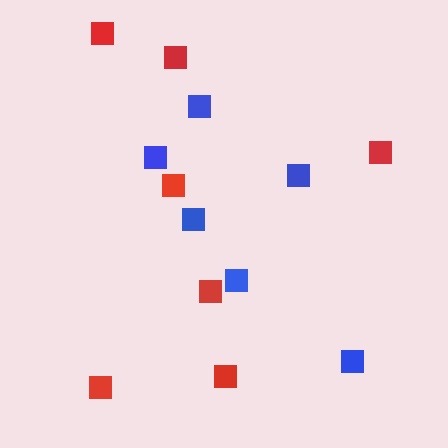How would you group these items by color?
There are 2 groups: one group of blue squares (6) and one group of red squares (7).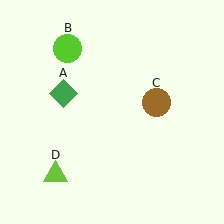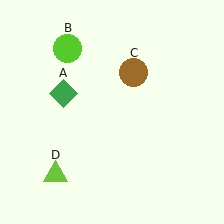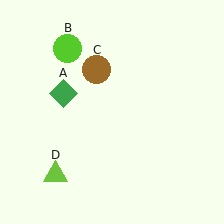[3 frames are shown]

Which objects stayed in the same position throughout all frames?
Green diamond (object A) and lime circle (object B) and lime triangle (object D) remained stationary.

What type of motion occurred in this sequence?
The brown circle (object C) rotated counterclockwise around the center of the scene.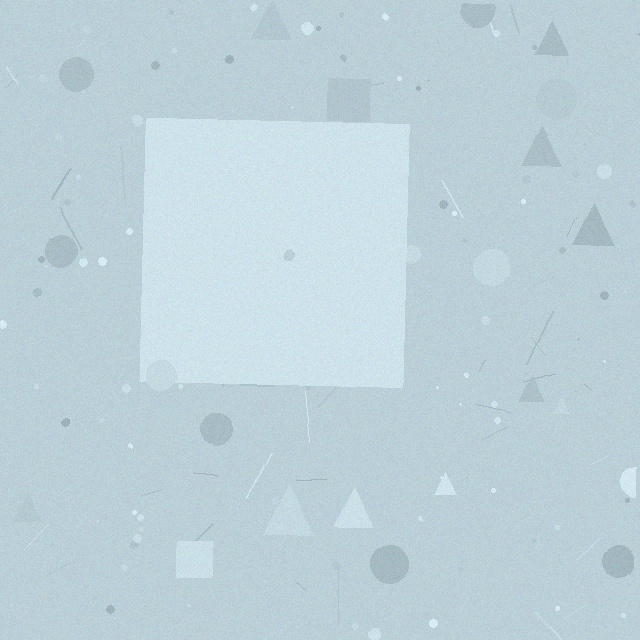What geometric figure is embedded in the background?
A square is embedded in the background.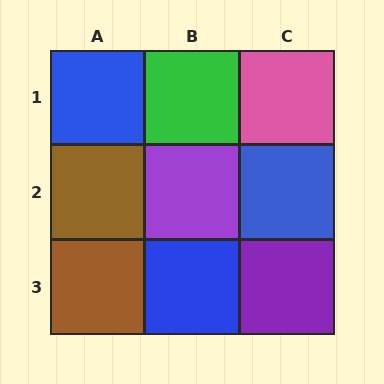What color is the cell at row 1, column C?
Pink.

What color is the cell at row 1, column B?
Green.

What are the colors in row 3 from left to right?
Brown, blue, purple.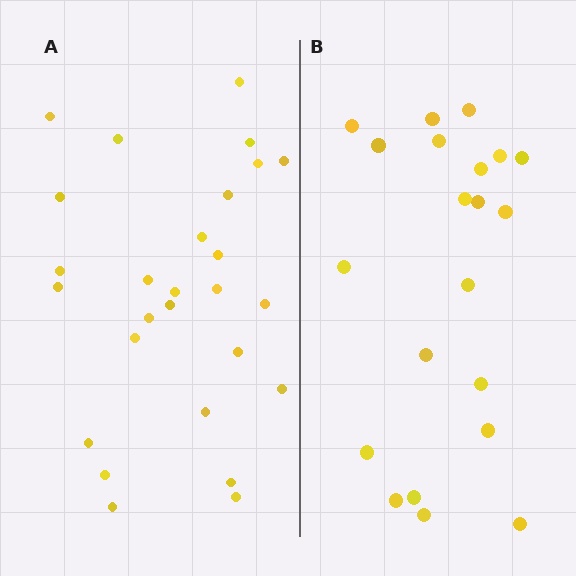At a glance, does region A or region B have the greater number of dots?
Region A (the left region) has more dots.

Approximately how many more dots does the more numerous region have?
Region A has about 6 more dots than region B.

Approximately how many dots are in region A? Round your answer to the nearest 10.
About 30 dots. (The exact count is 27, which rounds to 30.)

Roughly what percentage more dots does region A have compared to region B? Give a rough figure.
About 30% more.